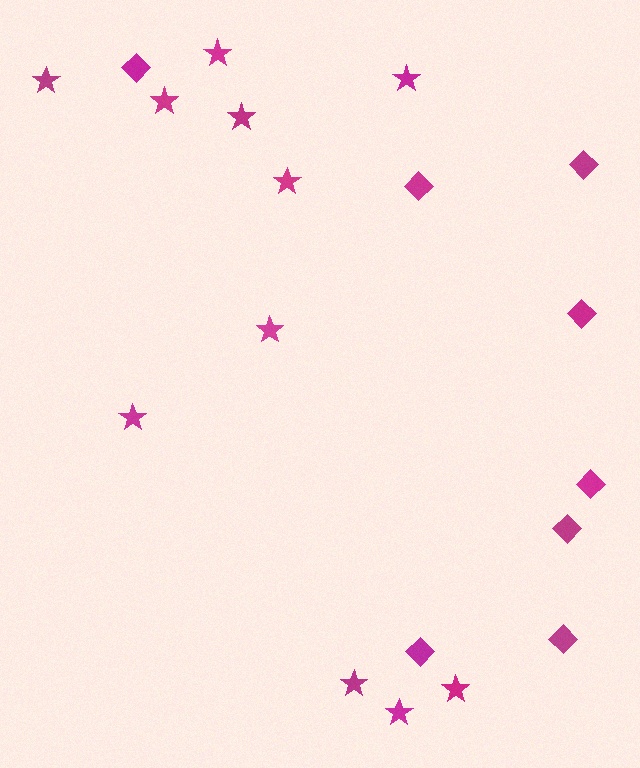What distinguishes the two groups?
There are 2 groups: one group of stars (11) and one group of diamonds (8).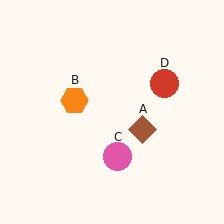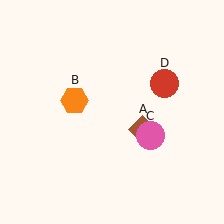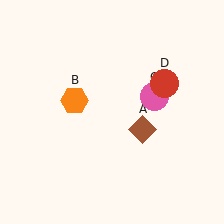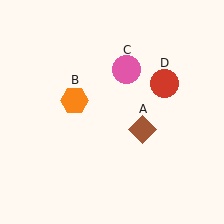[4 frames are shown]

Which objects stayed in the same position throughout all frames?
Brown diamond (object A) and orange hexagon (object B) and red circle (object D) remained stationary.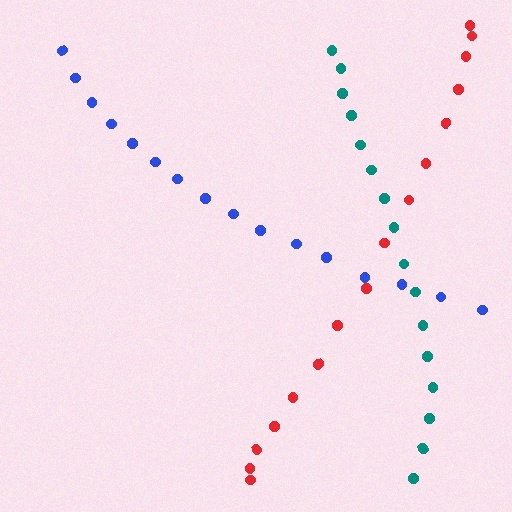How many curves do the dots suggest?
There are 3 distinct paths.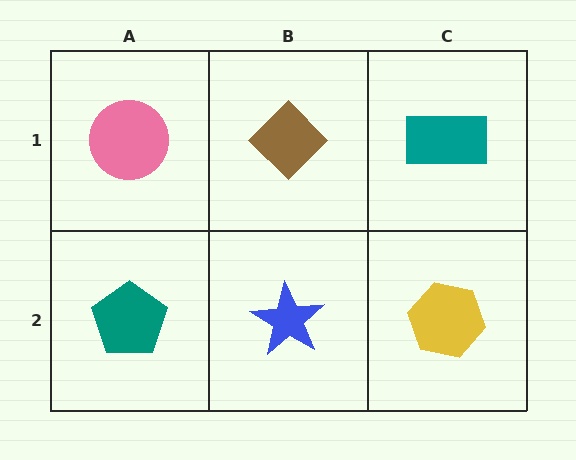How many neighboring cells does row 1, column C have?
2.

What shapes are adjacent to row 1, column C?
A yellow hexagon (row 2, column C), a brown diamond (row 1, column B).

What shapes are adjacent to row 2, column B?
A brown diamond (row 1, column B), a teal pentagon (row 2, column A), a yellow hexagon (row 2, column C).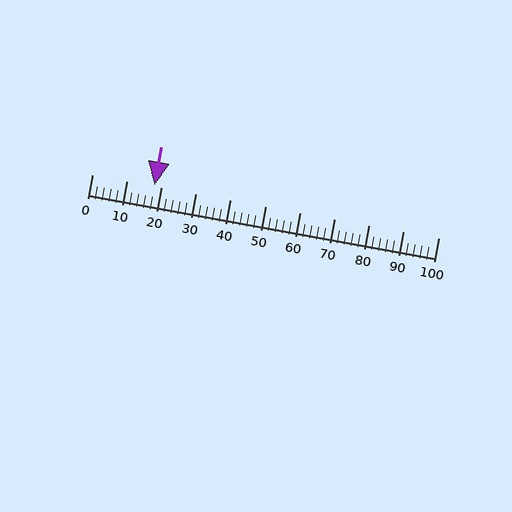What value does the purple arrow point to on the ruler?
The purple arrow points to approximately 18.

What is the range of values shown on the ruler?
The ruler shows values from 0 to 100.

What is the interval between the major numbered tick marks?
The major tick marks are spaced 10 units apart.